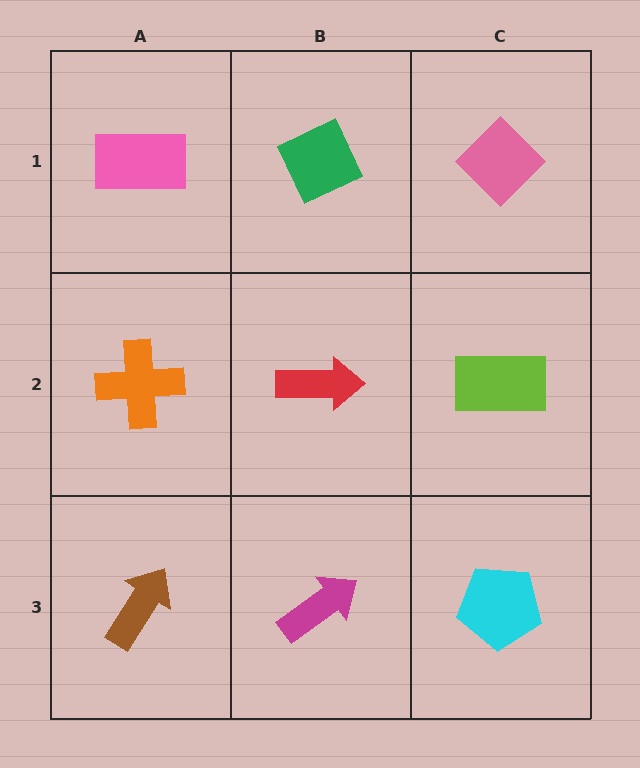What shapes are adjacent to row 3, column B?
A red arrow (row 2, column B), a brown arrow (row 3, column A), a cyan pentagon (row 3, column C).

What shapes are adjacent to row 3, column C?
A lime rectangle (row 2, column C), a magenta arrow (row 3, column B).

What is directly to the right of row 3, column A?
A magenta arrow.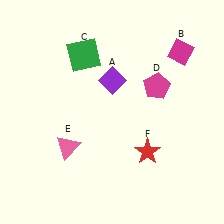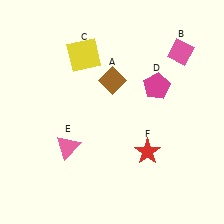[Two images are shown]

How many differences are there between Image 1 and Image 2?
There are 3 differences between the two images.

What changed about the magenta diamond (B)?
In Image 1, B is magenta. In Image 2, it changed to pink.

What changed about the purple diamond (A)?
In Image 1, A is purple. In Image 2, it changed to brown.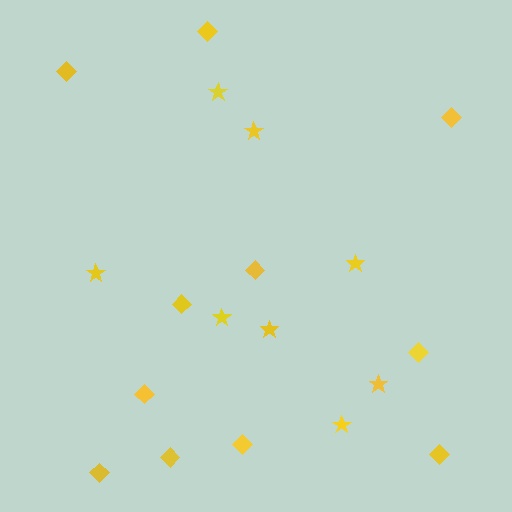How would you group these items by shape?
There are 2 groups: one group of stars (8) and one group of diamonds (11).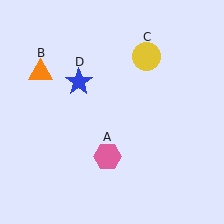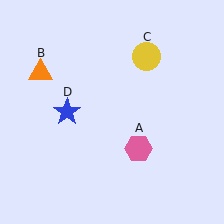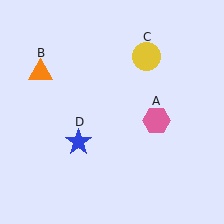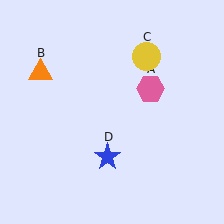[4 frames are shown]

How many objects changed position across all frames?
2 objects changed position: pink hexagon (object A), blue star (object D).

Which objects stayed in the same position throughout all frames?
Orange triangle (object B) and yellow circle (object C) remained stationary.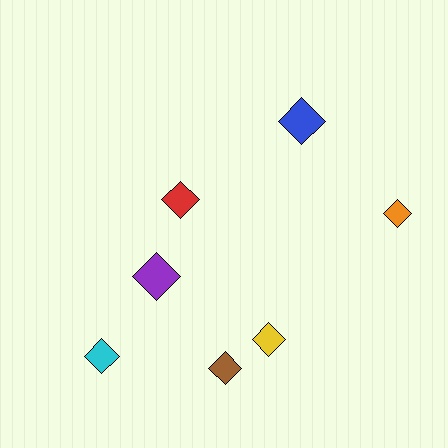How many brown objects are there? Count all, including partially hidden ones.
There is 1 brown object.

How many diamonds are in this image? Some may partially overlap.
There are 7 diamonds.